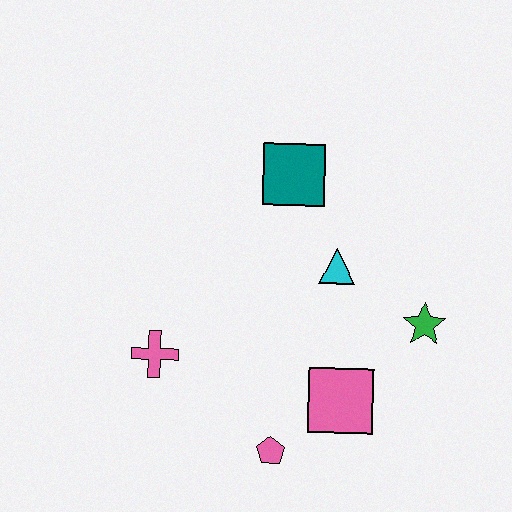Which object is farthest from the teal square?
The pink pentagon is farthest from the teal square.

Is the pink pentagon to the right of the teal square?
No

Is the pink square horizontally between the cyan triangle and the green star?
Yes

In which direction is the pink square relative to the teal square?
The pink square is below the teal square.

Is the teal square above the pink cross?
Yes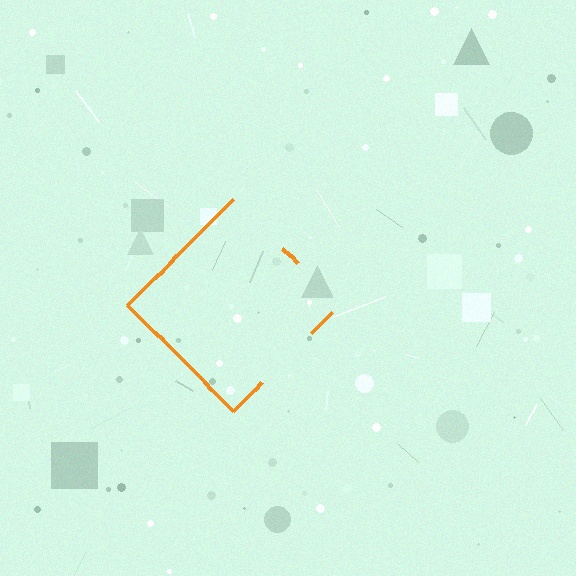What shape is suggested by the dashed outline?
The dashed outline suggests a diamond.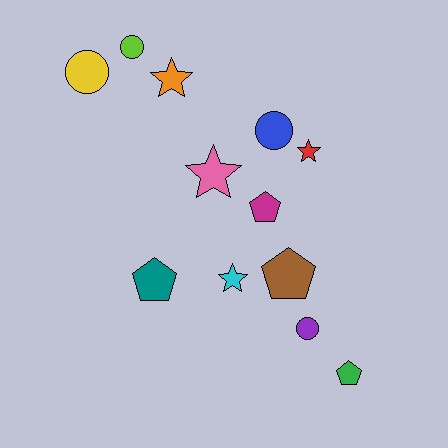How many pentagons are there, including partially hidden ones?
There are 4 pentagons.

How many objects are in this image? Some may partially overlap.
There are 12 objects.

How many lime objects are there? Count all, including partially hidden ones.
There is 1 lime object.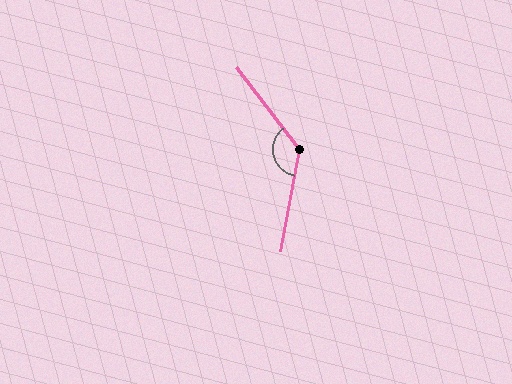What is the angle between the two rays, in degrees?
Approximately 132 degrees.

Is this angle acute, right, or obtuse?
It is obtuse.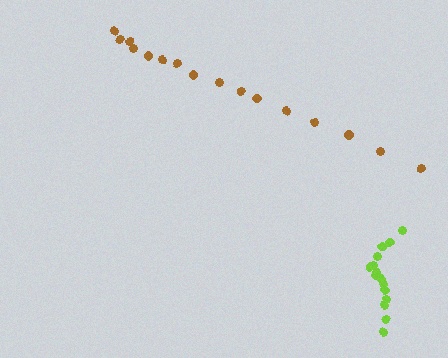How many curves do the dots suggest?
There are 2 distinct paths.